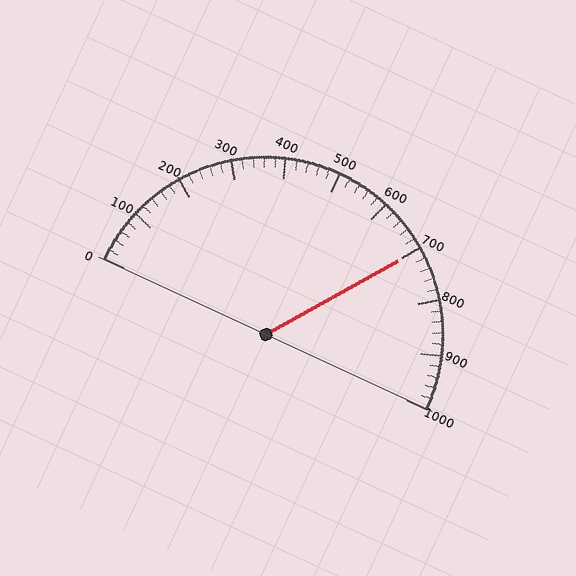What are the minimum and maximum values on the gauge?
The gauge ranges from 0 to 1000.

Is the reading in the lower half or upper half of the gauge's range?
The reading is in the upper half of the range (0 to 1000).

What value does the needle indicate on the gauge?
The needle indicates approximately 700.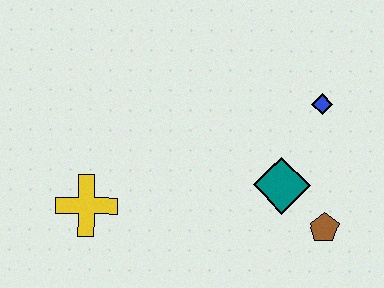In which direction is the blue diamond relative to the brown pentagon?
The blue diamond is above the brown pentagon.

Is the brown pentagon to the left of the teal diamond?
No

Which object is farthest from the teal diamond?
The yellow cross is farthest from the teal diamond.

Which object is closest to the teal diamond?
The brown pentagon is closest to the teal diamond.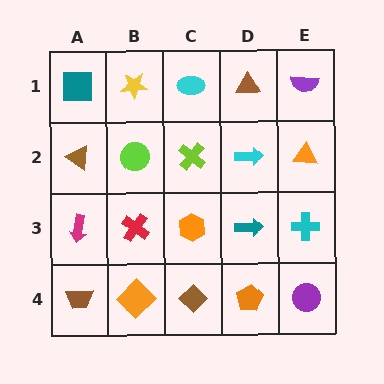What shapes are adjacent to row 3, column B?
A lime circle (row 2, column B), an orange diamond (row 4, column B), a magenta arrow (row 3, column A), an orange hexagon (row 3, column C).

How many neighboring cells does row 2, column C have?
4.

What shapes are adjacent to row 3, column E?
An orange triangle (row 2, column E), a purple circle (row 4, column E), a teal arrow (row 3, column D).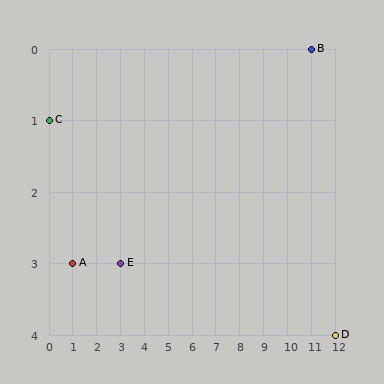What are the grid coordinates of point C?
Point C is at grid coordinates (0, 1).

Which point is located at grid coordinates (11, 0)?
Point B is at (11, 0).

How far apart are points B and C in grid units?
Points B and C are 11 columns and 1 row apart (about 11.0 grid units diagonally).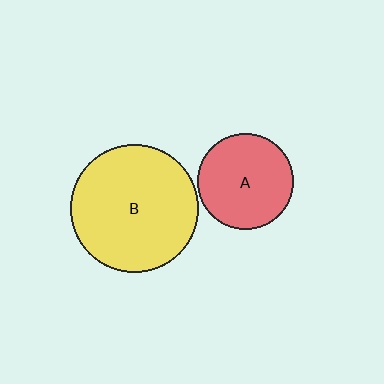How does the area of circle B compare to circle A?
Approximately 1.8 times.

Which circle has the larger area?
Circle B (yellow).